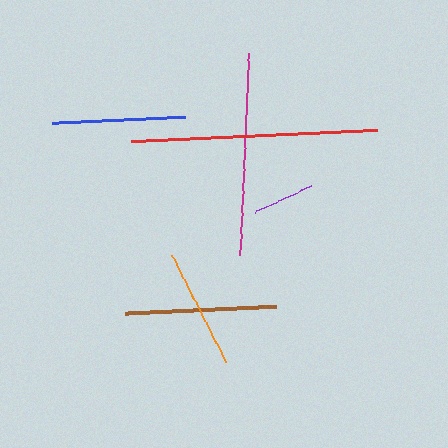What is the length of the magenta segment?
The magenta segment is approximately 203 pixels long.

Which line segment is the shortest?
The purple line is the shortest at approximately 63 pixels.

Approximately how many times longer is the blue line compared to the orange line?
The blue line is approximately 1.1 times the length of the orange line.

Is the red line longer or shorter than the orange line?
The red line is longer than the orange line.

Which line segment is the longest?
The red line is the longest at approximately 246 pixels.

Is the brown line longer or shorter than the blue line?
The brown line is longer than the blue line.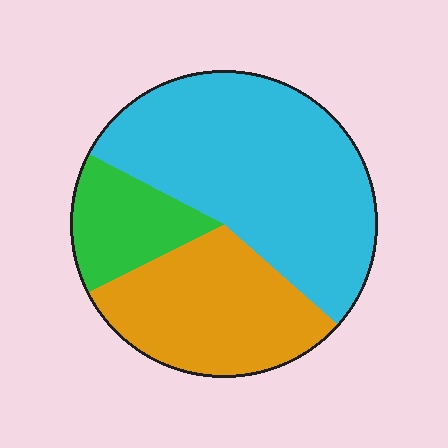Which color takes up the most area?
Cyan, at roughly 55%.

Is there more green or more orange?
Orange.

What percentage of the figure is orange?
Orange takes up between a quarter and a half of the figure.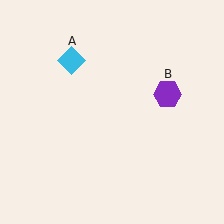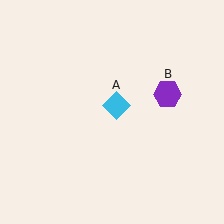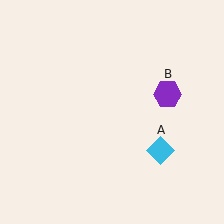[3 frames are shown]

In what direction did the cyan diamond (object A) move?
The cyan diamond (object A) moved down and to the right.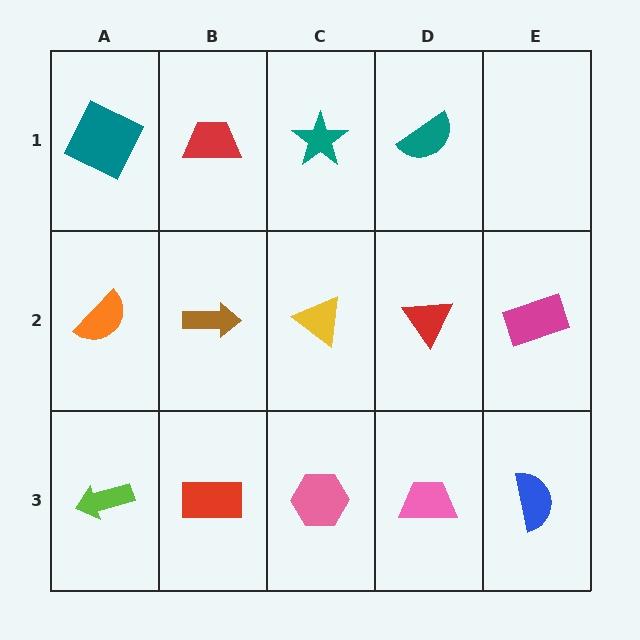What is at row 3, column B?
A red rectangle.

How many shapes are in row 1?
4 shapes.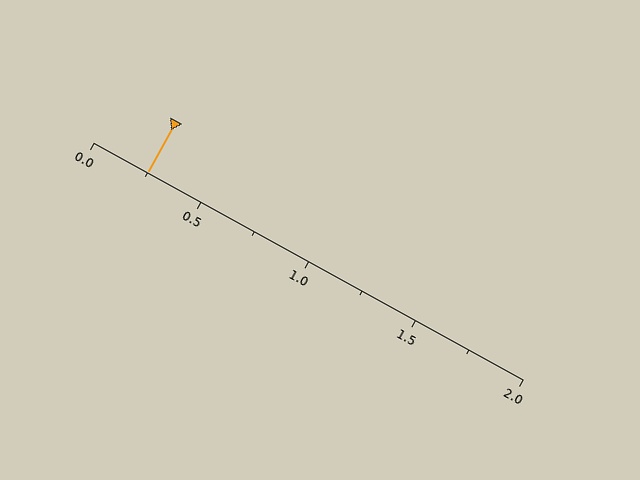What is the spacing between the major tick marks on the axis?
The major ticks are spaced 0.5 apart.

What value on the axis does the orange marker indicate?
The marker indicates approximately 0.25.